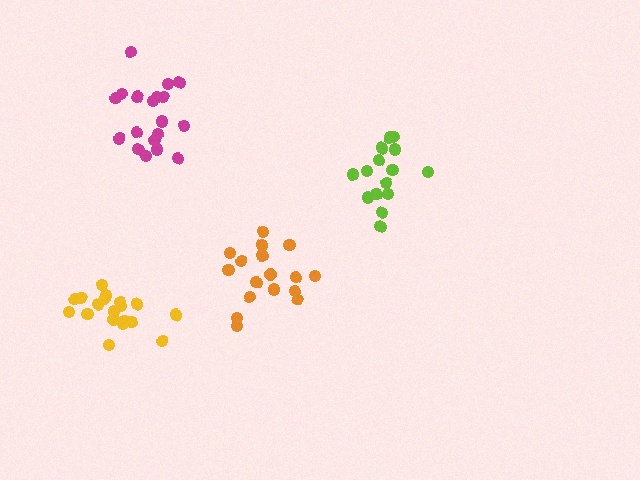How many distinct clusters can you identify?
There are 4 distinct clusters.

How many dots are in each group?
Group 1: 15 dots, Group 2: 18 dots, Group 3: 19 dots, Group 4: 19 dots (71 total).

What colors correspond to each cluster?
The clusters are colored: lime, orange, magenta, yellow.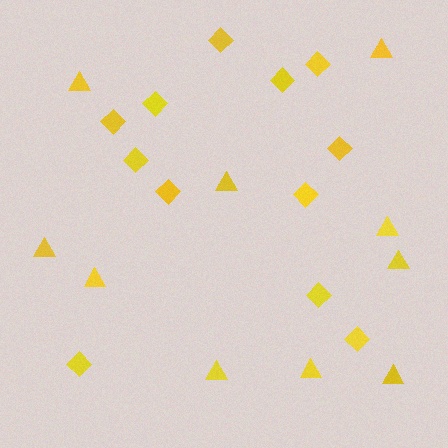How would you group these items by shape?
There are 2 groups: one group of triangles (10) and one group of diamonds (12).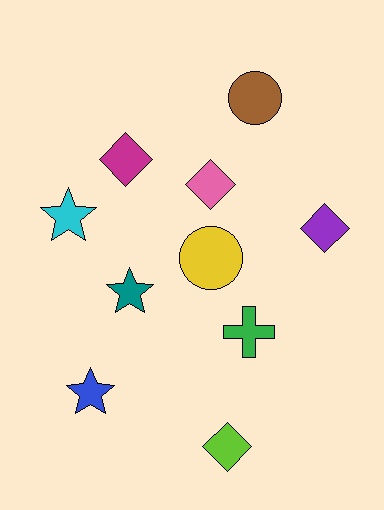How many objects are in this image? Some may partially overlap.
There are 10 objects.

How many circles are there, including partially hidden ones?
There are 2 circles.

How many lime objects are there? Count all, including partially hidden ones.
There is 1 lime object.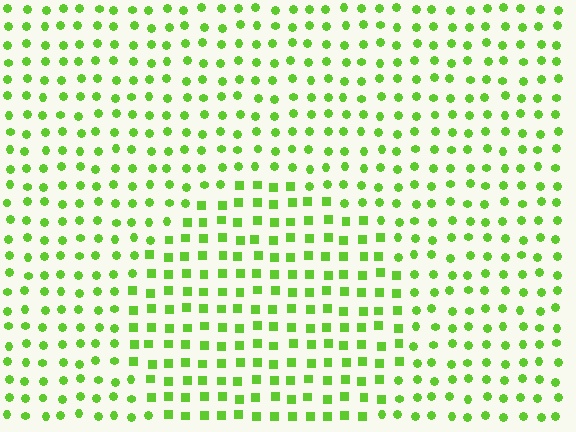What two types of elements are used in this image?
The image uses squares inside the circle region and circles outside it.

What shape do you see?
I see a circle.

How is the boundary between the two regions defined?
The boundary is defined by a change in element shape: squares inside vs. circles outside. All elements share the same color and spacing.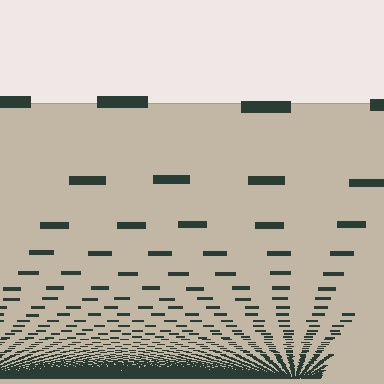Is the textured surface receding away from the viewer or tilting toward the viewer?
The surface appears to tilt toward the viewer. Texture elements get larger and sparser toward the top.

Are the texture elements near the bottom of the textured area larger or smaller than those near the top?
Smaller. The gradient is inverted — elements near the bottom are smaller and denser.